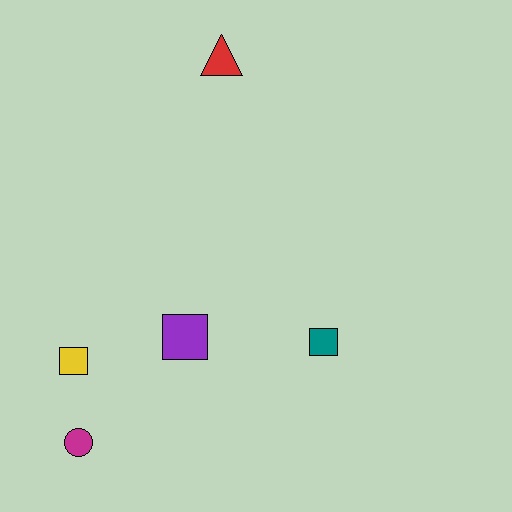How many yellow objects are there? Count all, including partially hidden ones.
There is 1 yellow object.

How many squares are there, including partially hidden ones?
There are 3 squares.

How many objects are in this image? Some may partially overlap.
There are 5 objects.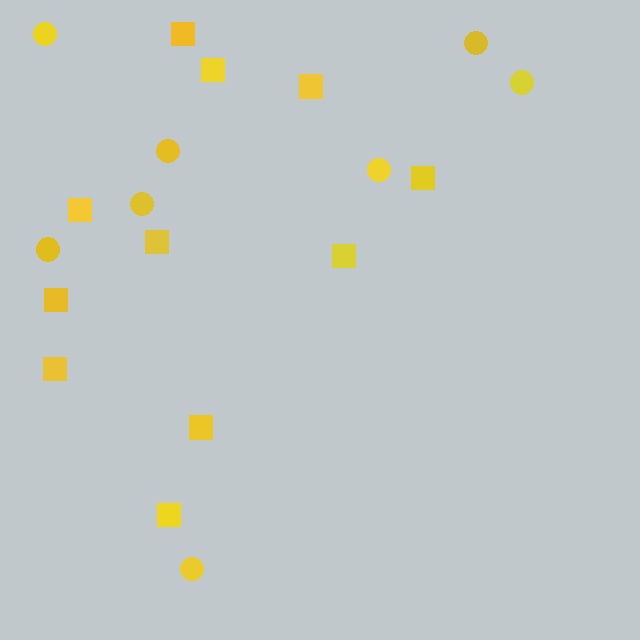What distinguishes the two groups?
There are 2 groups: one group of squares (11) and one group of circles (8).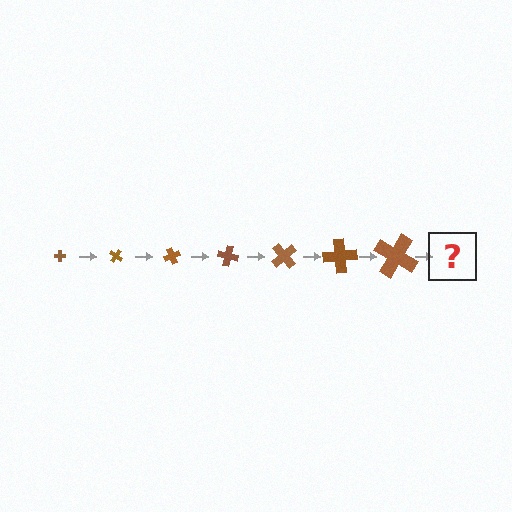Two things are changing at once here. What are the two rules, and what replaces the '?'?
The two rules are that the cross grows larger each step and it rotates 35 degrees each step. The '?' should be a cross, larger than the previous one and rotated 245 degrees from the start.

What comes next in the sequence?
The next element should be a cross, larger than the previous one and rotated 245 degrees from the start.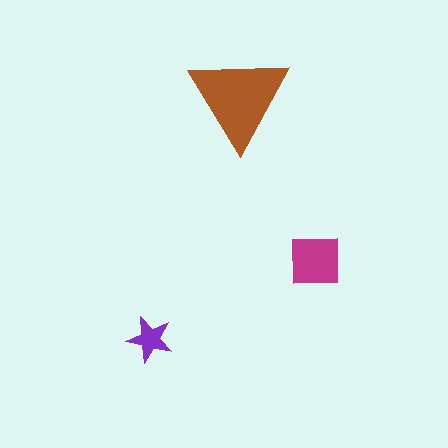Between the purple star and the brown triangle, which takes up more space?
The brown triangle.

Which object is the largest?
The brown triangle.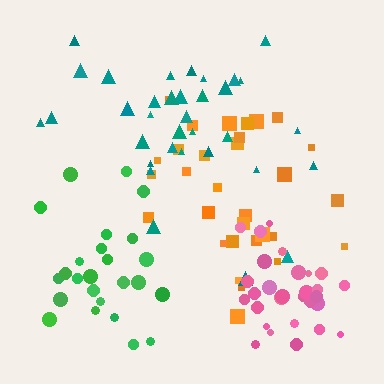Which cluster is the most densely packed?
Pink.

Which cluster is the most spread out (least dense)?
Teal.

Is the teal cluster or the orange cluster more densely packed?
Orange.